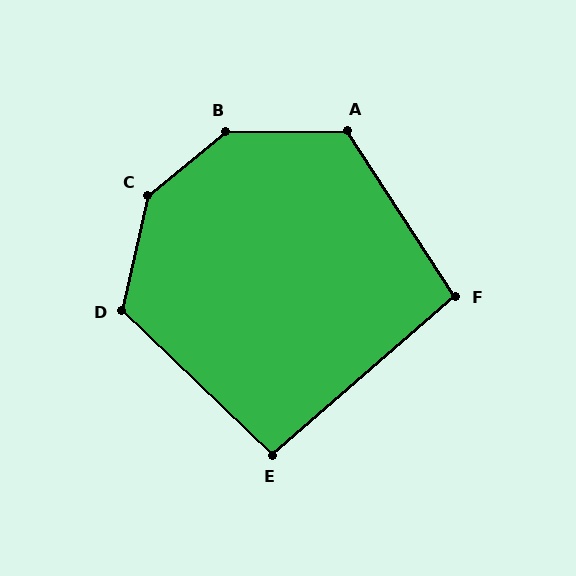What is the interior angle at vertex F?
Approximately 98 degrees (obtuse).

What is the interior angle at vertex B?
Approximately 141 degrees (obtuse).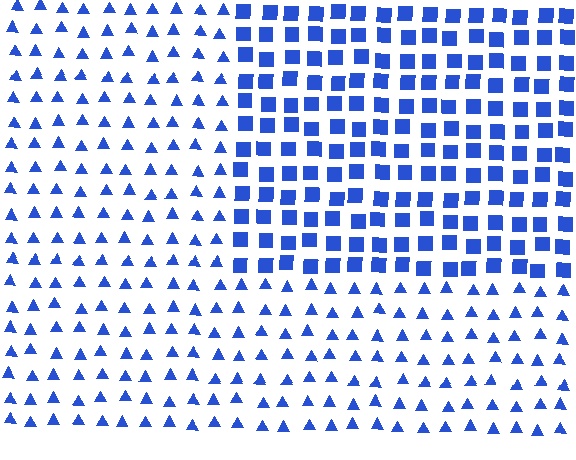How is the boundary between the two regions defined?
The boundary is defined by a change in element shape: squares inside vs. triangles outside. All elements share the same color and spacing.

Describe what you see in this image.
The image is filled with small blue elements arranged in a uniform grid. A rectangle-shaped region contains squares, while the surrounding area contains triangles. The boundary is defined purely by the change in element shape.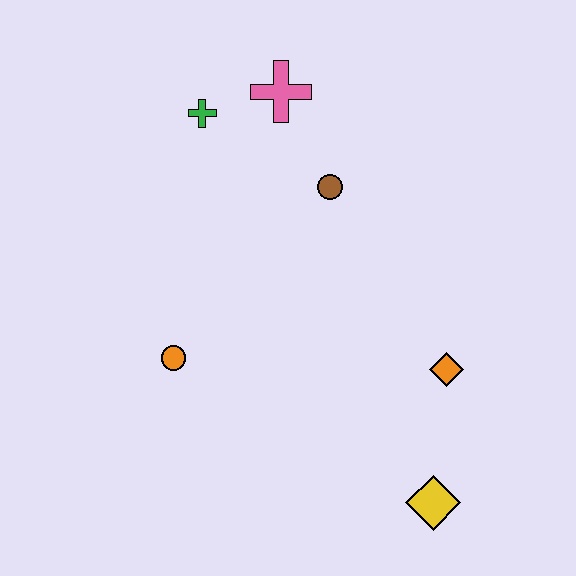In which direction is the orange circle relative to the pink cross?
The orange circle is below the pink cross.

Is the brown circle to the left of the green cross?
No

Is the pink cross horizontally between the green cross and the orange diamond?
Yes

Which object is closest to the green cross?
The pink cross is closest to the green cross.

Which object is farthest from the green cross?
The yellow diamond is farthest from the green cross.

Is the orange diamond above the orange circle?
No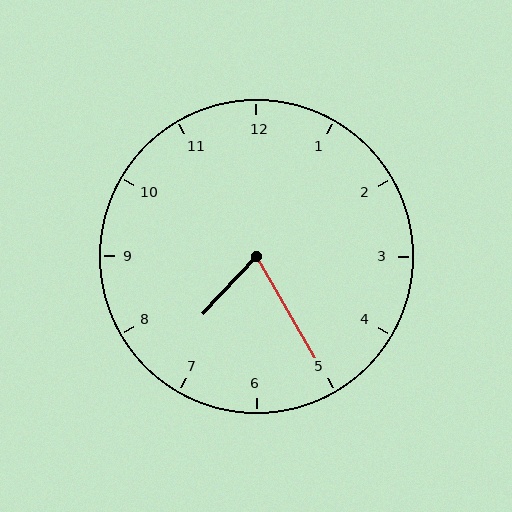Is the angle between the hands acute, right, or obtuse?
It is acute.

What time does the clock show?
7:25.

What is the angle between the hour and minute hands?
Approximately 72 degrees.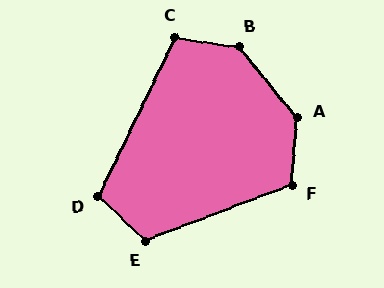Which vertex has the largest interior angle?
B, at approximately 137 degrees.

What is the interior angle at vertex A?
Approximately 137 degrees (obtuse).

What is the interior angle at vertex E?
Approximately 116 degrees (obtuse).